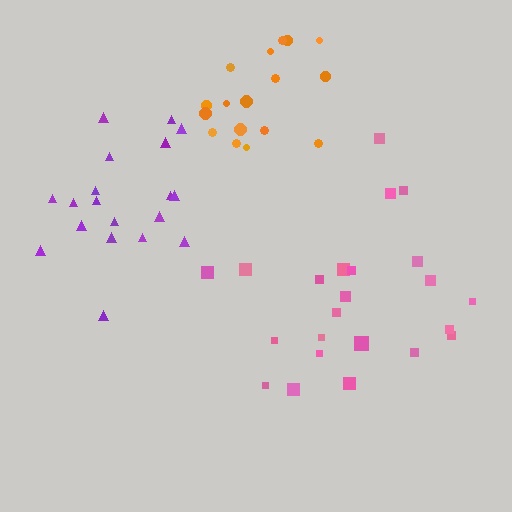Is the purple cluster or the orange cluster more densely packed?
Purple.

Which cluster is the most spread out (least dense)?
Pink.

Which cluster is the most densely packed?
Purple.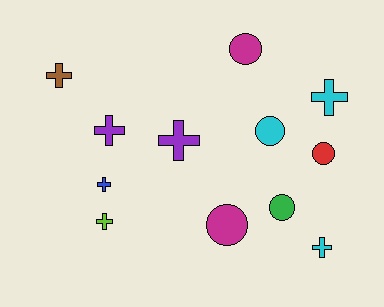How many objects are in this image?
There are 12 objects.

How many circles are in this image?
There are 5 circles.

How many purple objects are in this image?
There are 2 purple objects.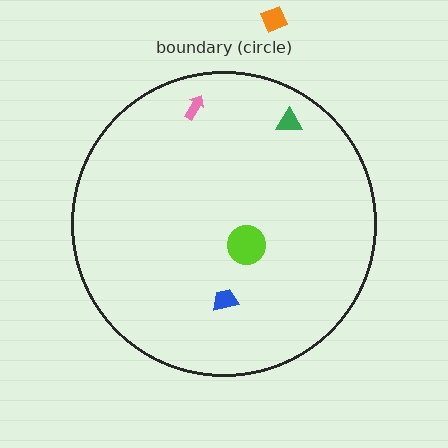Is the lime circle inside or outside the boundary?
Inside.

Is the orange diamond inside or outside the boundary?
Outside.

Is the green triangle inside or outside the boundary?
Inside.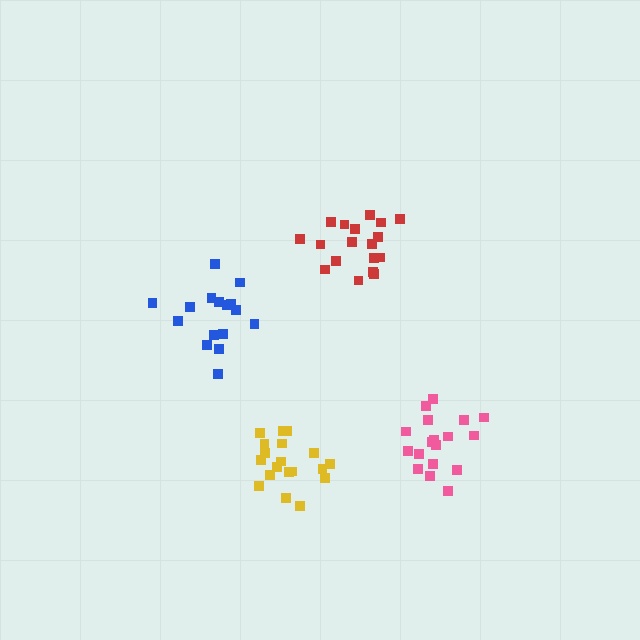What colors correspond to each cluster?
The clusters are colored: yellow, blue, red, pink.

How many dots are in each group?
Group 1: 19 dots, Group 2: 16 dots, Group 3: 18 dots, Group 4: 18 dots (71 total).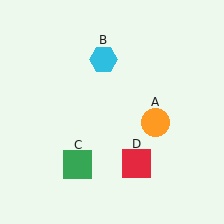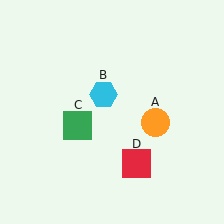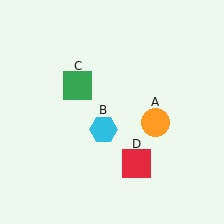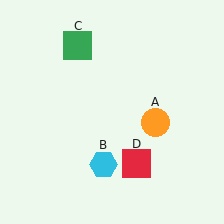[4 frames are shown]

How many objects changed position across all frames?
2 objects changed position: cyan hexagon (object B), green square (object C).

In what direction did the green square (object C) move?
The green square (object C) moved up.